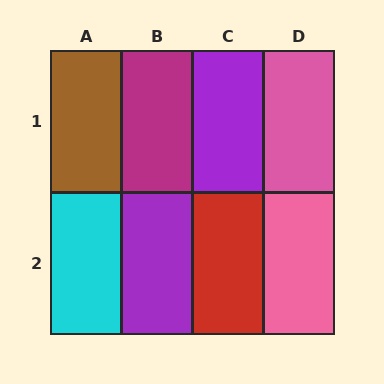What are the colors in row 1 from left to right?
Brown, magenta, purple, pink.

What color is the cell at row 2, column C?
Red.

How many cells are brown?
1 cell is brown.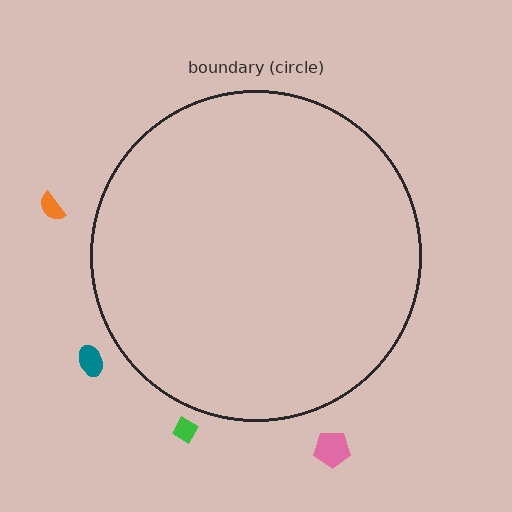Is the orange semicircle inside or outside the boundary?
Outside.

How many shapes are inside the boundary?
0 inside, 4 outside.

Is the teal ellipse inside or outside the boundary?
Outside.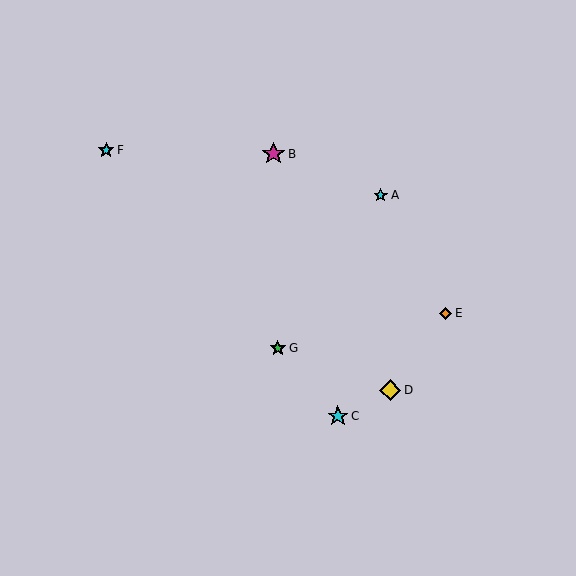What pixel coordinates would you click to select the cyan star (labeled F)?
Click at (106, 150) to select the cyan star F.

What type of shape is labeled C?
Shape C is a cyan star.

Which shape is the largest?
The magenta star (labeled B) is the largest.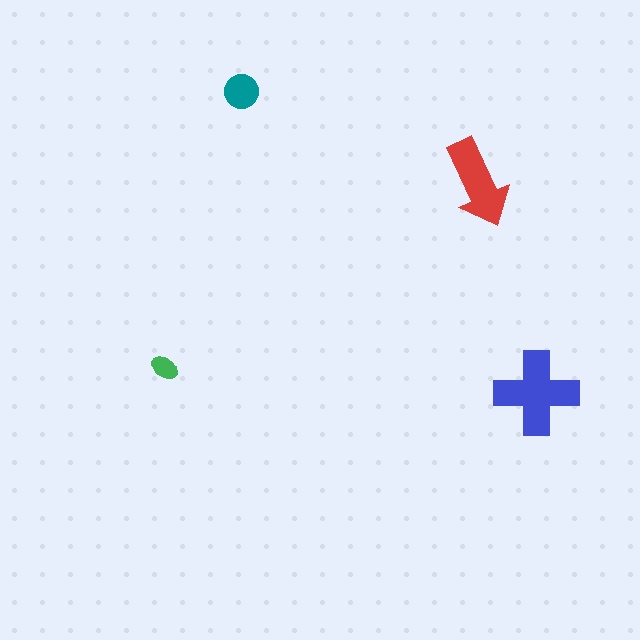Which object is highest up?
The teal circle is topmost.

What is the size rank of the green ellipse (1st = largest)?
4th.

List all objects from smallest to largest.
The green ellipse, the teal circle, the red arrow, the blue cross.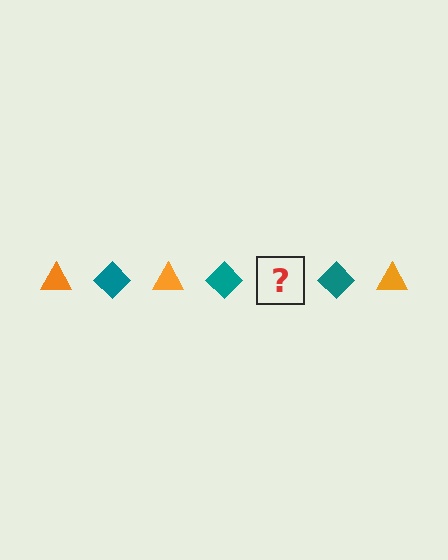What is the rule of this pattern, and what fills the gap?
The rule is that the pattern alternates between orange triangle and teal diamond. The gap should be filled with an orange triangle.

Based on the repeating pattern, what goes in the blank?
The blank should be an orange triangle.